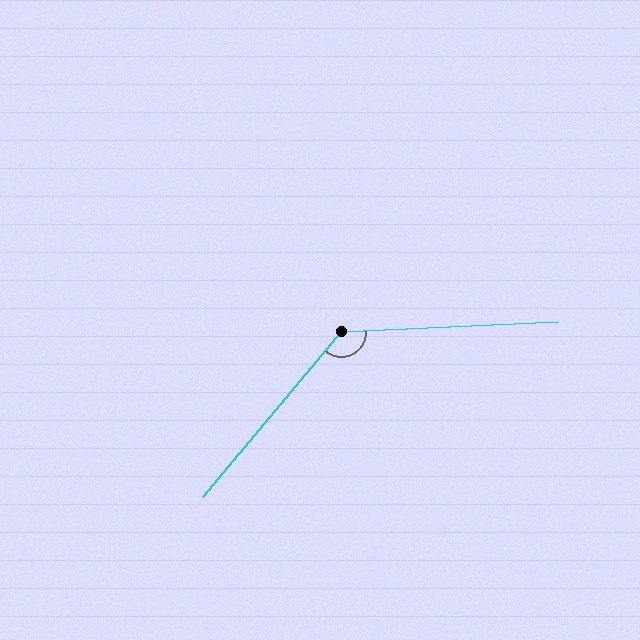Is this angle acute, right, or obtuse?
It is obtuse.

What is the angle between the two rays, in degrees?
Approximately 133 degrees.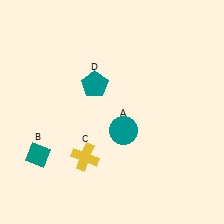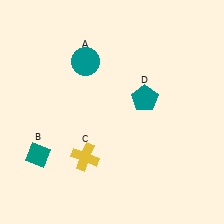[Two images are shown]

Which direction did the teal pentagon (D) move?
The teal pentagon (D) moved right.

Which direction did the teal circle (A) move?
The teal circle (A) moved up.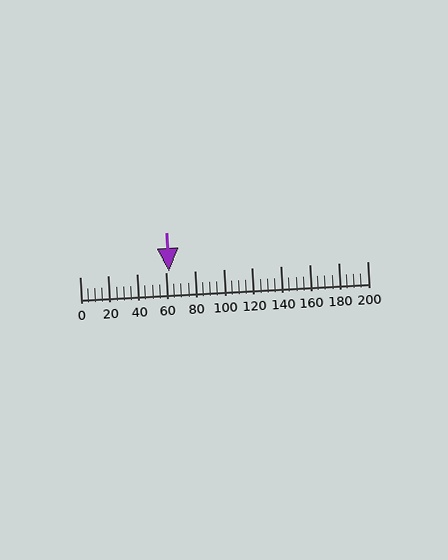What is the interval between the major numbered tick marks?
The major tick marks are spaced 20 units apart.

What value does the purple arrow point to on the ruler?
The purple arrow points to approximately 62.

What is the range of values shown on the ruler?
The ruler shows values from 0 to 200.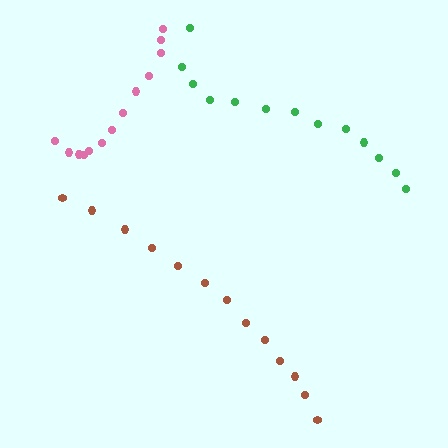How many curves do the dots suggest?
There are 3 distinct paths.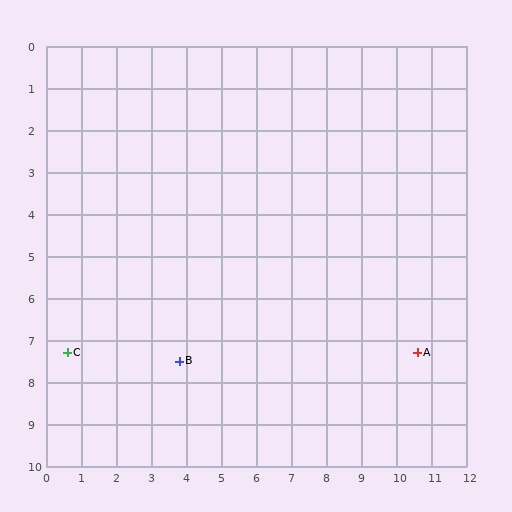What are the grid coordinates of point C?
Point C is at approximately (0.6, 7.3).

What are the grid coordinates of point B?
Point B is at approximately (3.8, 7.5).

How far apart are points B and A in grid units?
Points B and A are about 6.8 grid units apart.